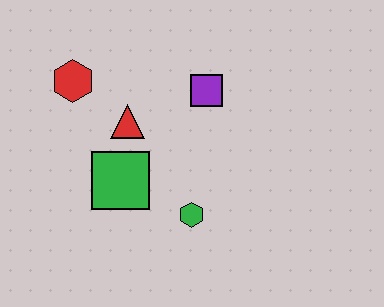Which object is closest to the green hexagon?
The green square is closest to the green hexagon.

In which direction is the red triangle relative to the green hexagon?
The red triangle is above the green hexagon.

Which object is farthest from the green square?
The purple square is farthest from the green square.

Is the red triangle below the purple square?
Yes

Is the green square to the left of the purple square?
Yes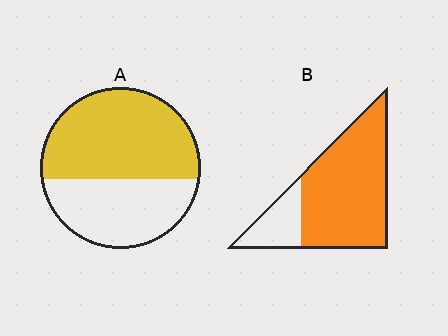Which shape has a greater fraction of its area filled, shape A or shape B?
Shape B.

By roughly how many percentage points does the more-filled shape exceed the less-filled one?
By roughly 20 percentage points (B over A).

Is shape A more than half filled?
Yes.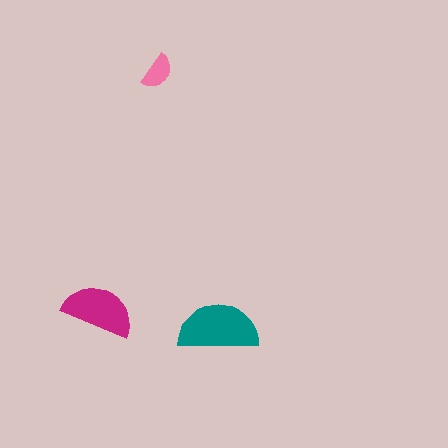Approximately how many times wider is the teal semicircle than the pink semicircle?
About 2 times wider.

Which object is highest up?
The pink semicircle is topmost.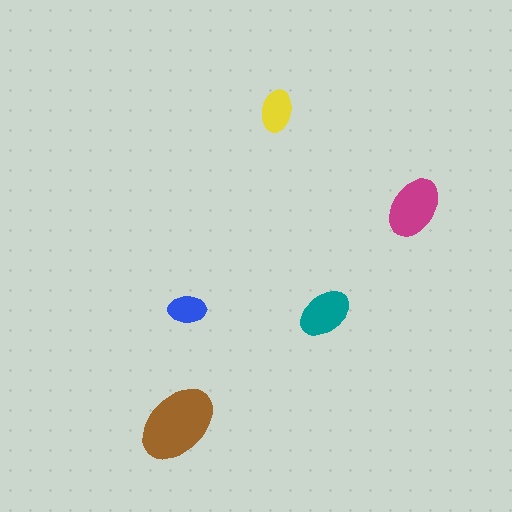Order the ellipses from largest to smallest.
the brown one, the magenta one, the teal one, the yellow one, the blue one.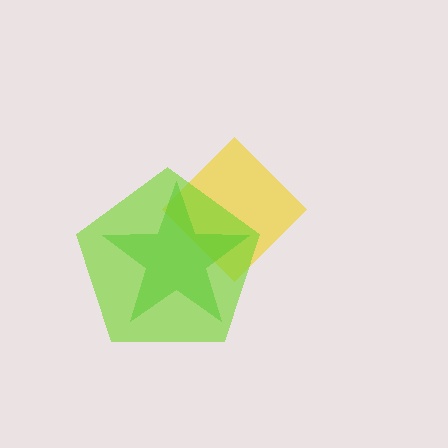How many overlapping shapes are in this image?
There are 3 overlapping shapes in the image.